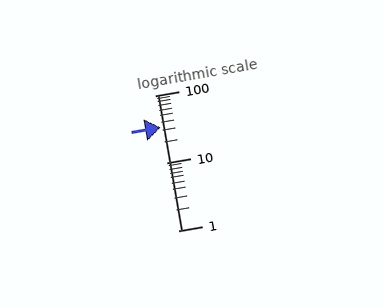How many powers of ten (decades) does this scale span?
The scale spans 2 decades, from 1 to 100.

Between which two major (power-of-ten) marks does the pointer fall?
The pointer is between 10 and 100.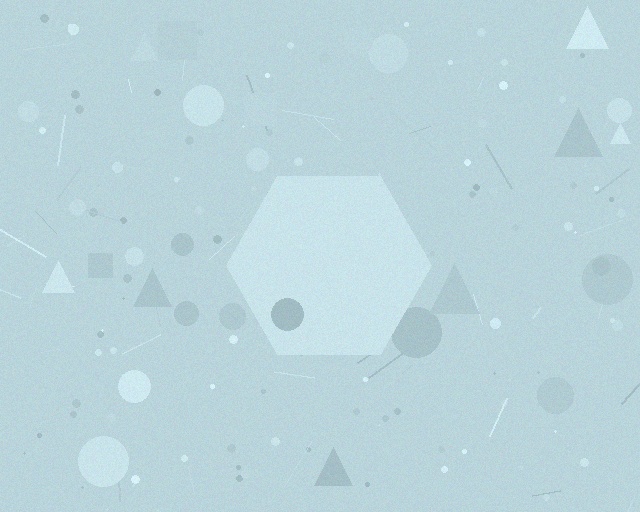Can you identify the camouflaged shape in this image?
The camouflaged shape is a hexagon.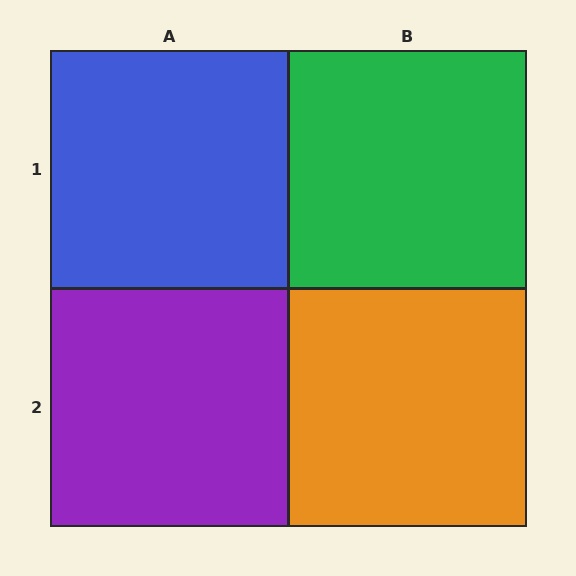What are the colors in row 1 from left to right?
Blue, green.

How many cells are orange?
1 cell is orange.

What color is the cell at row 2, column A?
Purple.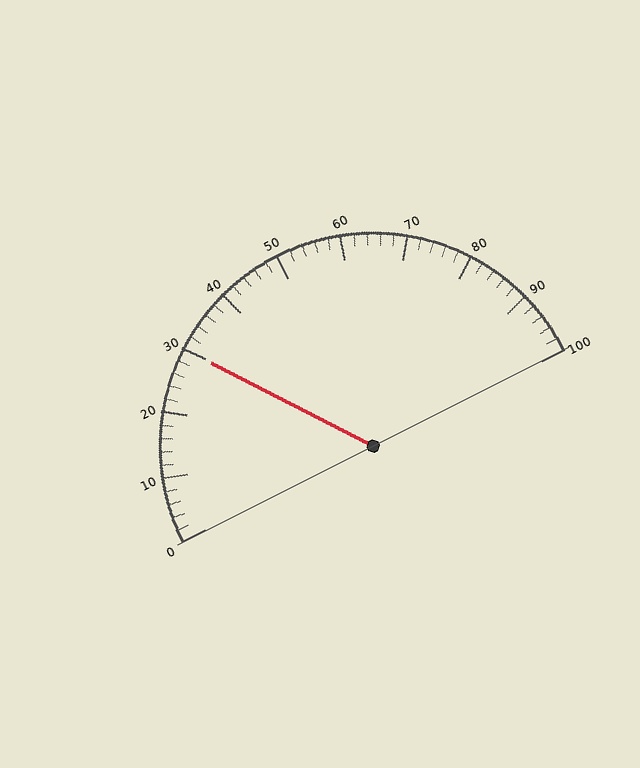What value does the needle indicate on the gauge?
The needle indicates approximately 30.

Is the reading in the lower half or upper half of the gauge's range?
The reading is in the lower half of the range (0 to 100).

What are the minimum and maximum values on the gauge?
The gauge ranges from 0 to 100.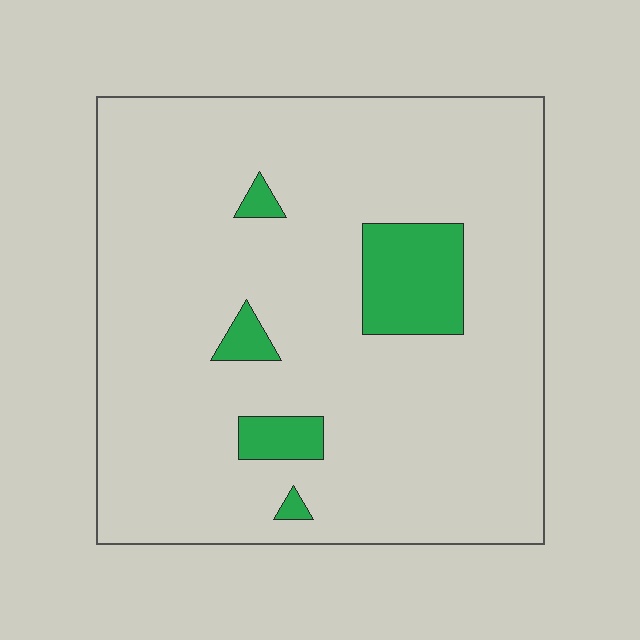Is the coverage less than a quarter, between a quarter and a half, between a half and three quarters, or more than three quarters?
Less than a quarter.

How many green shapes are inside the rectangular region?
5.